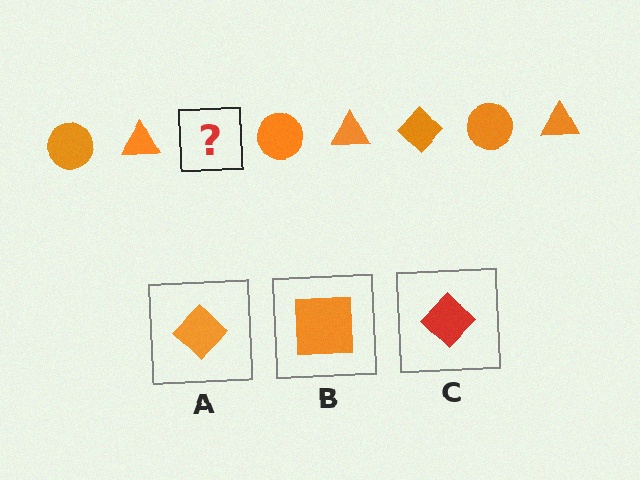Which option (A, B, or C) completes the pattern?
A.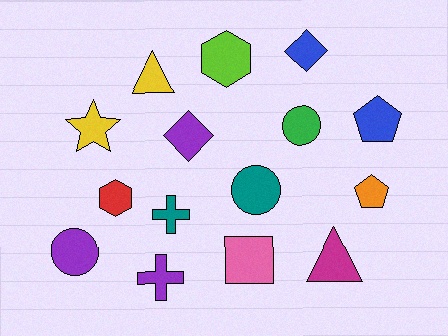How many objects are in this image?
There are 15 objects.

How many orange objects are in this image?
There is 1 orange object.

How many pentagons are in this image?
There are 2 pentagons.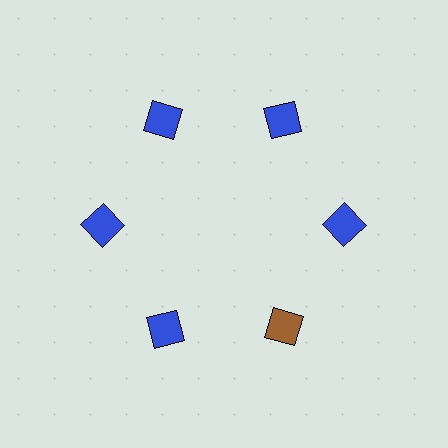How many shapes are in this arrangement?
There are 6 shapes arranged in a ring pattern.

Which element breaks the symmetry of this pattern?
The brown diamond at roughly the 5 o'clock position breaks the symmetry. All other shapes are blue diamonds.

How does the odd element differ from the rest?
It has a different color: brown instead of blue.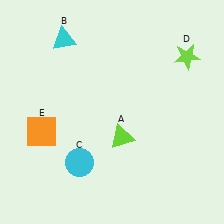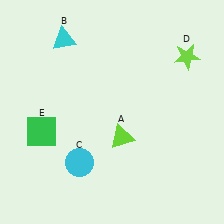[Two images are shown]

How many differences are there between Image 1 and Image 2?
There is 1 difference between the two images.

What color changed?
The square (E) changed from orange in Image 1 to green in Image 2.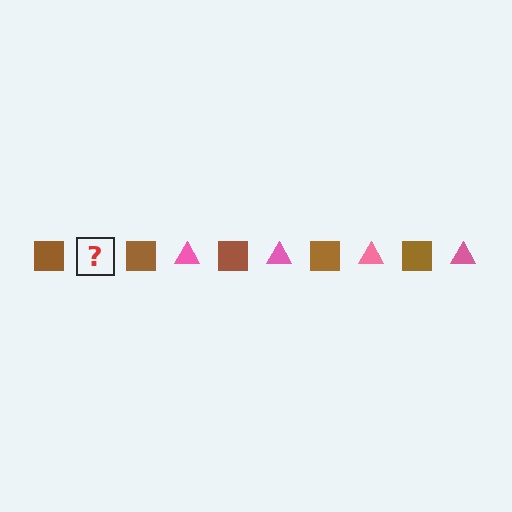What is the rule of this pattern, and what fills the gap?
The rule is that the pattern alternates between brown square and pink triangle. The gap should be filled with a pink triangle.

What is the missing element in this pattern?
The missing element is a pink triangle.